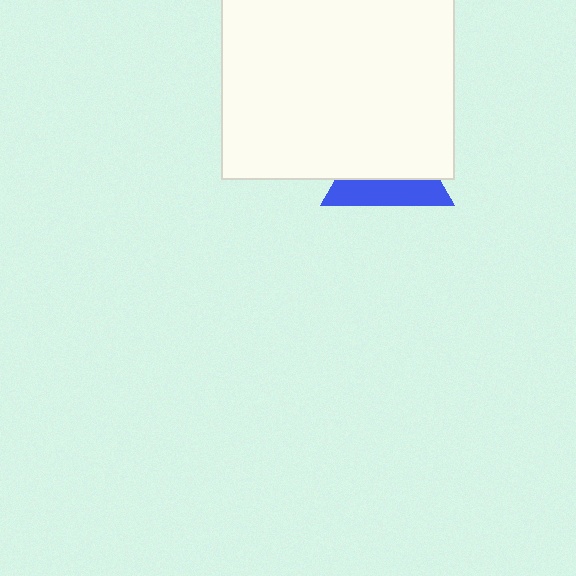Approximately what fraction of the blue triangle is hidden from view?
Roughly 60% of the blue triangle is hidden behind the white square.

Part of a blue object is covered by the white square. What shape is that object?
It is a triangle.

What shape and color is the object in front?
The object in front is a white square.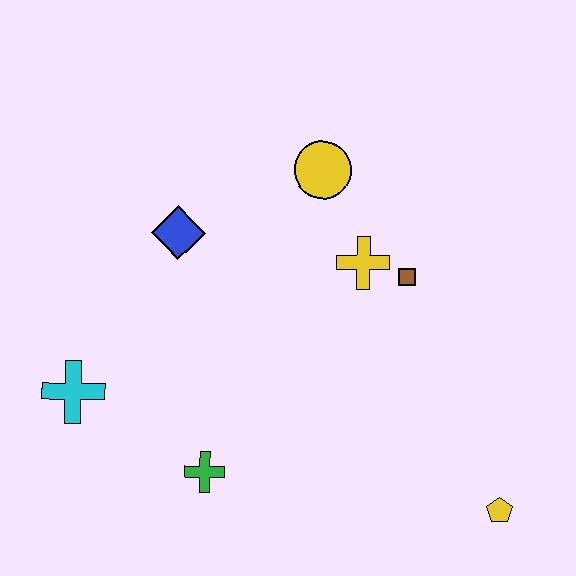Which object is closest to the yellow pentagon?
The brown square is closest to the yellow pentagon.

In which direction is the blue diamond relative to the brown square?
The blue diamond is to the left of the brown square.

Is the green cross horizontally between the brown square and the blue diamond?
Yes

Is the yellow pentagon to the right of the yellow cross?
Yes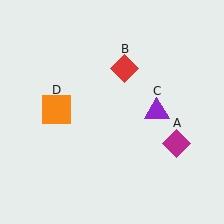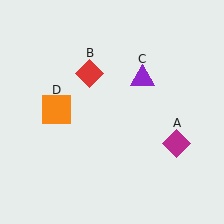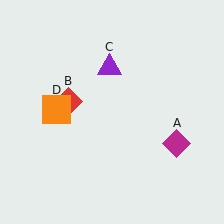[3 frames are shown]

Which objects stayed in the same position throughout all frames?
Magenta diamond (object A) and orange square (object D) remained stationary.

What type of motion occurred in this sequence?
The red diamond (object B), purple triangle (object C) rotated counterclockwise around the center of the scene.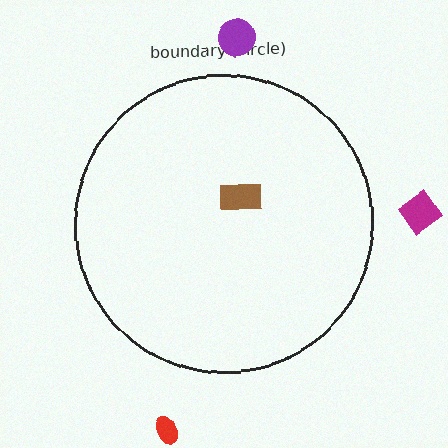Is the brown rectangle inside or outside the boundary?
Inside.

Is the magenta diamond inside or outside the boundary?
Outside.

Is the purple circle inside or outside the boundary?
Outside.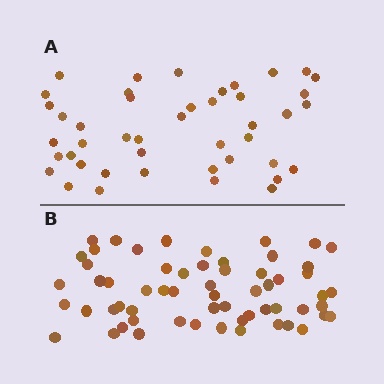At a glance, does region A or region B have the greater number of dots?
Region B (the bottom region) has more dots.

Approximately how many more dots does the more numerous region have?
Region B has approximately 15 more dots than region A.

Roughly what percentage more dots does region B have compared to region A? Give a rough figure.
About 35% more.